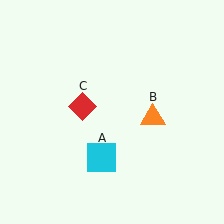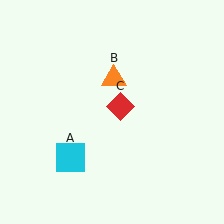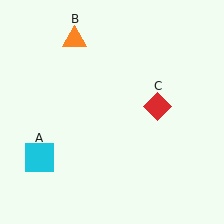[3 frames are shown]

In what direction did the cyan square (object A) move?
The cyan square (object A) moved left.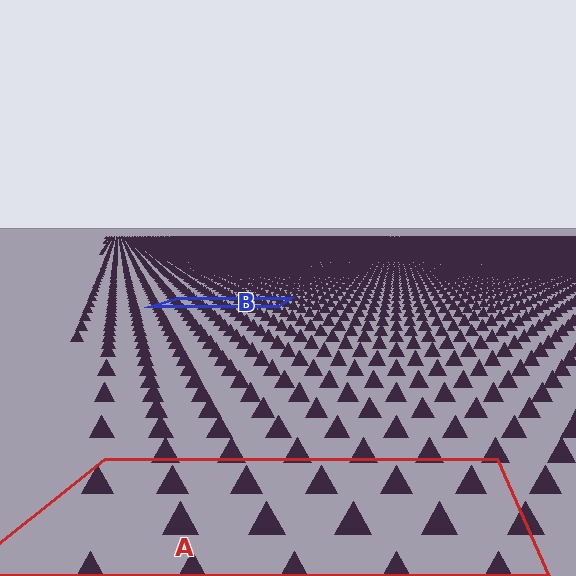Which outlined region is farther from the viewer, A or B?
Region B is farther from the viewer — the texture elements inside it appear smaller and more densely packed.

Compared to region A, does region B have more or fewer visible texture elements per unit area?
Region B has more texture elements per unit area — they are packed more densely because it is farther away.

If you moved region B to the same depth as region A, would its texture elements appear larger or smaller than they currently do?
They would appear larger. At a closer depth, the same texture elements are projected at a bigger on-screen size.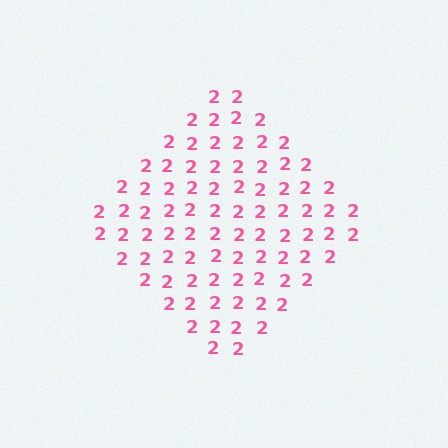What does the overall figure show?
The overall figure shows a diamond.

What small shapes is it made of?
It is made of small digit 2's.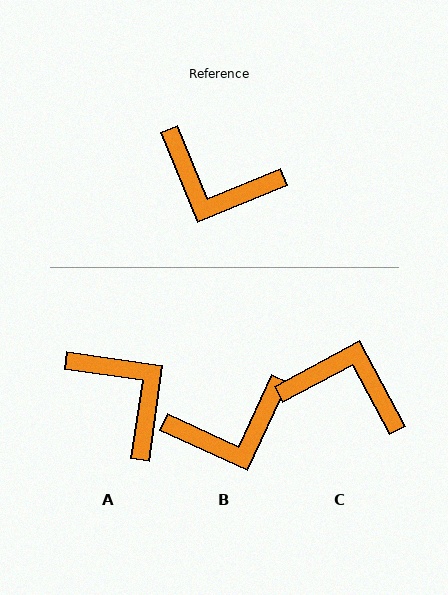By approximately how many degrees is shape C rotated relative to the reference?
Approximately 174 degrees clockwise.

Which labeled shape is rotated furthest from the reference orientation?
C, about 174 degrees away.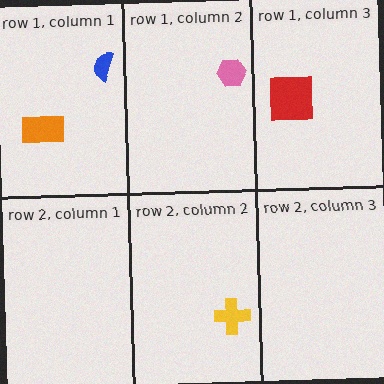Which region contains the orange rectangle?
The row 1, column 1 region.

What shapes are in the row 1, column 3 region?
The red square.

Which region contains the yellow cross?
The row 2, column 2 region.